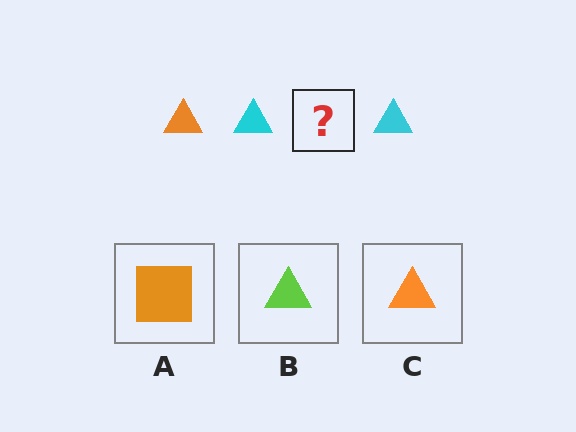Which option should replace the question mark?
Option C.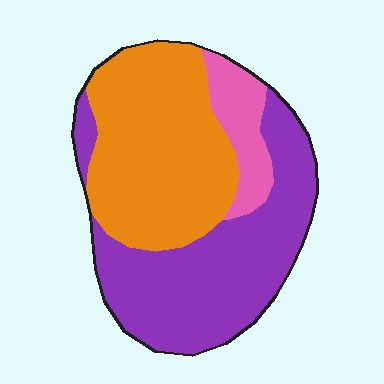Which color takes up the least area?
Pink, at roughly 10%.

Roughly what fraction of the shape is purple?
Purple covers roughly 45% of the shape.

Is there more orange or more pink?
Orange.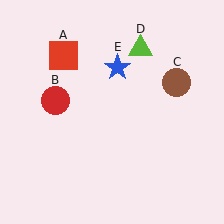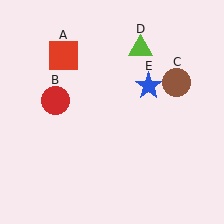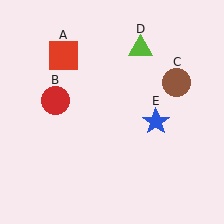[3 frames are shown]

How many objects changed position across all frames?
1 object changed position: blue star (object E).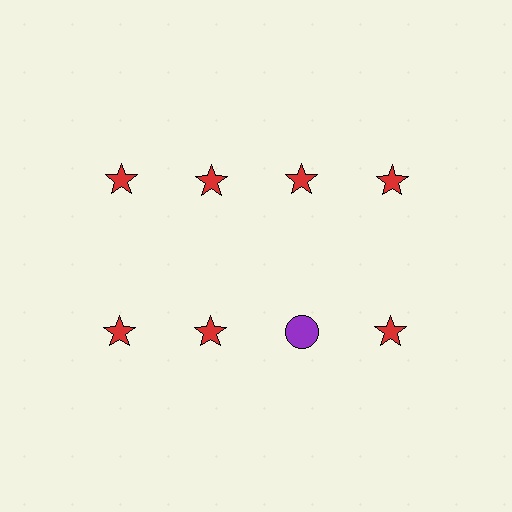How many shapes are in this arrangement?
There are 8 shapes arranged in a grid pattern.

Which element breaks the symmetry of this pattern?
The purple circle in the second row, center column breaks the symmetry. All other shapes are red stars.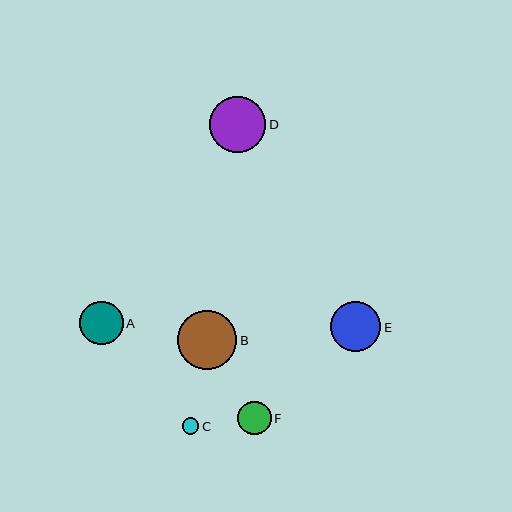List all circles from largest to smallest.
From largest to smallest: B, D, E, A, F, C.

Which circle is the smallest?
Circle C is the smallest with a size of approximately 17 pixels.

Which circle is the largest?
Circle B is the largest with a size of approximately 59 pixels.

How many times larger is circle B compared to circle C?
Circle B is approximately 3.5 times the size of circle C.